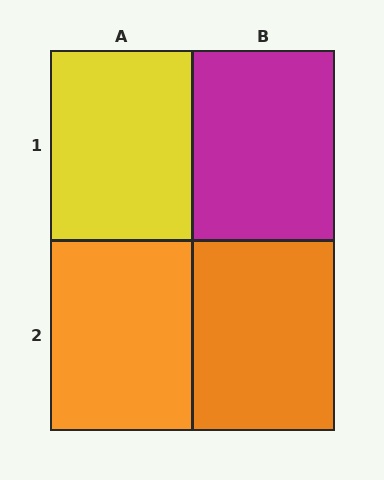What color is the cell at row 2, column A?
Orange.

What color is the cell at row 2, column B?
Orange.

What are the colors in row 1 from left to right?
Yellow, magenta.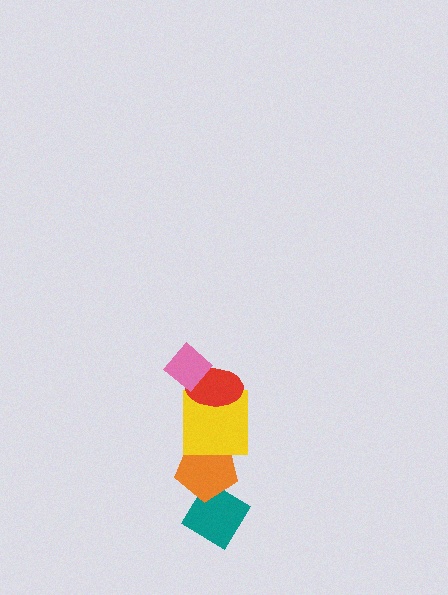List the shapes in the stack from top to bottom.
From top to bottom: the pink diamond, the red ellipse, the yellow square, the orange pentagon, the teal diamond.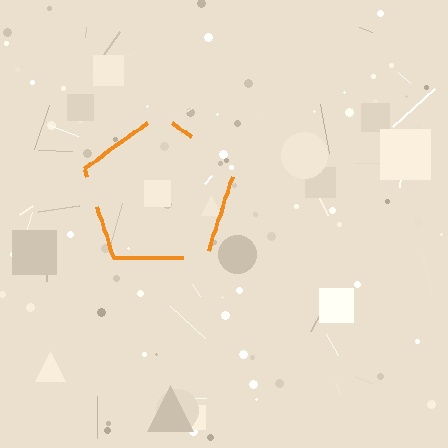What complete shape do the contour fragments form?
The contour fragments form a pentagon.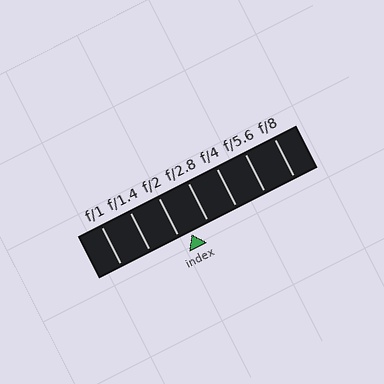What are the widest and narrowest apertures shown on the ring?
The widest aperture shown is f/1 and the narrowest is f/8.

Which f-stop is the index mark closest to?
The index mark is closest to f/2.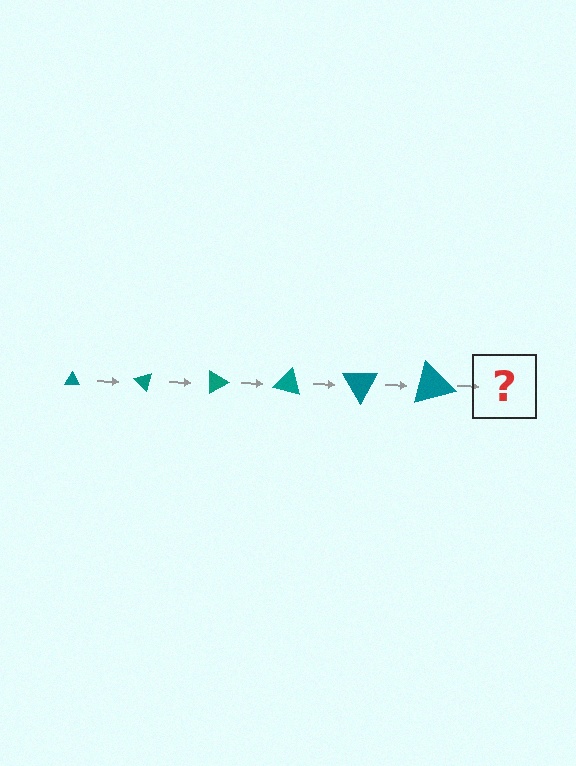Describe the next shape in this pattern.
It should be a triangle, larger than the previous one and rotated 270 degrees from the start.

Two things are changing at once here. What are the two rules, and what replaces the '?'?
The two rules are that the triangle grows larger each step and it rotates 45 degrees each step. The '?' should be a triangle, larger than the previous one and rotated 270 degrees from the start.